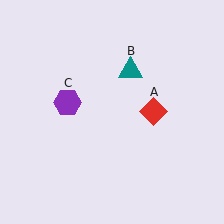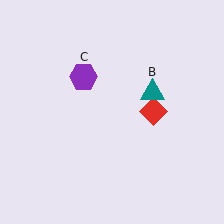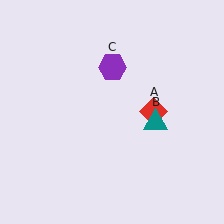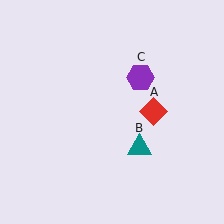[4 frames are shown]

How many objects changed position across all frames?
2 objects changed position: teal triangle (object B), purple hexagon (object C).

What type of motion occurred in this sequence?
The teal triangle (object B), purple hexagon (object C) rotated clockwise around the center of the scene.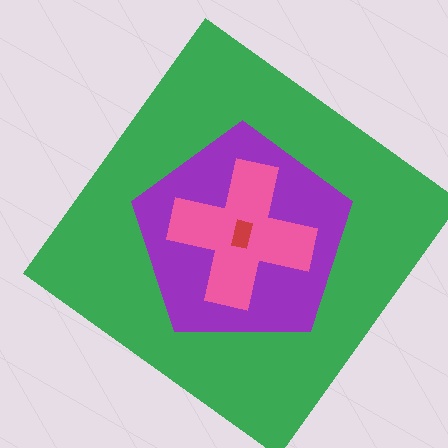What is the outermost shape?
The green diamond.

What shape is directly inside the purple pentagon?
The pink cross.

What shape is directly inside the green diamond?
The purple pentagon.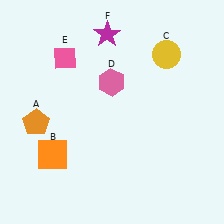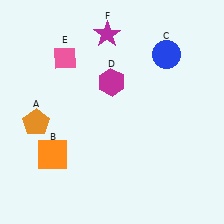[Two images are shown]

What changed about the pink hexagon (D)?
In Image 1, D is pink. In Image 2, it changed to magenta.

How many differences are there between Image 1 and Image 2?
There are 2 differences between the two images.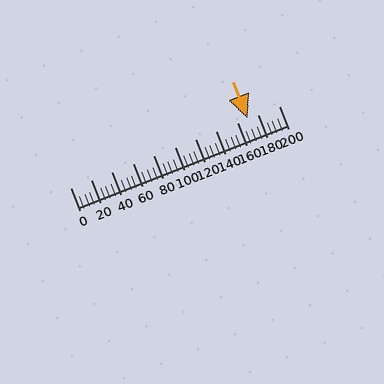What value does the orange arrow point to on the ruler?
The orange arrow points to approximately 170.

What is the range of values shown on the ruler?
The ruler shows values from 0 to 200.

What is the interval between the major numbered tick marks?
The major tick marks are spaced 20 units apart.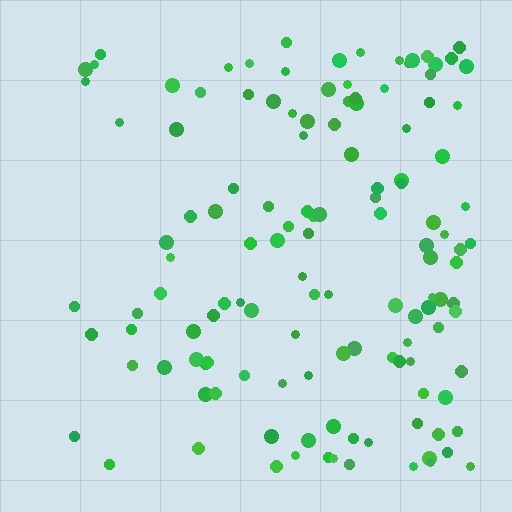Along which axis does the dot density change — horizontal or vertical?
Horizontal.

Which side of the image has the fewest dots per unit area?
The left.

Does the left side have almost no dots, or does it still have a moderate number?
Still a moderate number, just noticeably fewer than the right.